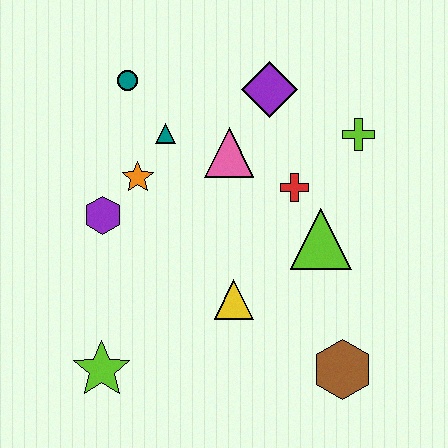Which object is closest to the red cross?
The lime triangle is closest to the red cross.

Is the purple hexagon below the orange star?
Yes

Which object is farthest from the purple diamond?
The lime star is farthest from the purple diamond.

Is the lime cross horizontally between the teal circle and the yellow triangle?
No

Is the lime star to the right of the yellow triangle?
No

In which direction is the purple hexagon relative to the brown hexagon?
The purple hexagon is to the left of the brown hexagon.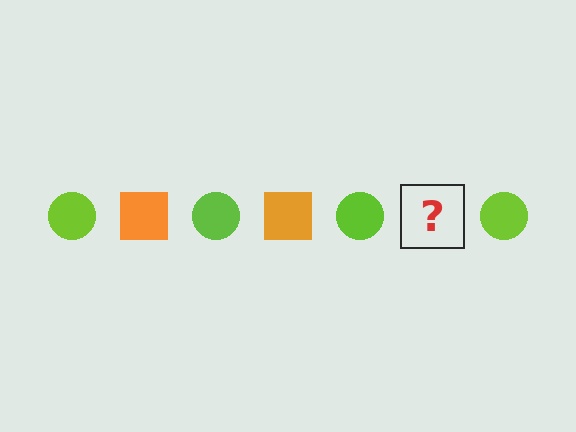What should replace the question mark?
The question mark should be replaced with an orange square.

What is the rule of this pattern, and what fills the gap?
The rule is that the pattern alternates between lime circle and orange square. The gap should be filled with an orange square.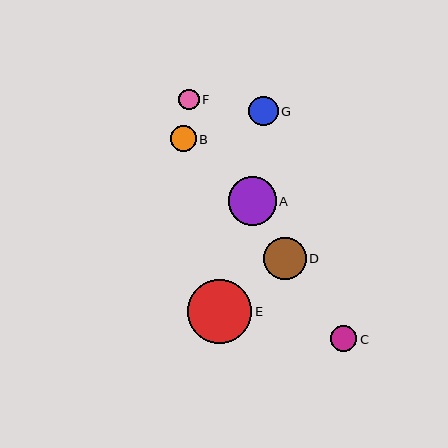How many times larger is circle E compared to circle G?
Circle E is approximately 2.1 times the size of circle G.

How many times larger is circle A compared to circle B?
Circle A is approximately 1.9 times the size of circle B.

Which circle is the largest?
Circle E is the largest with a size of approximately 64 pixels.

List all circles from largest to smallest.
From largest to smallest: E, A, D, G, C, B, F.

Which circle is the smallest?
Circle F is the smallest with a size of approximately 20 pixels.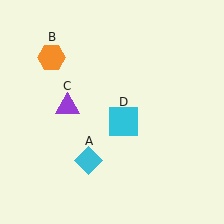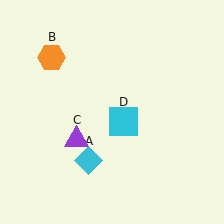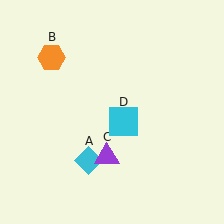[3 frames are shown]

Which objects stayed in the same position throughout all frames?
Cyan diamond (object A) and orange hexagon (object B) and cyan square (object D) remained stationary.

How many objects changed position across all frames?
1 object changed position: purple triangle (object C).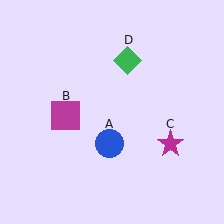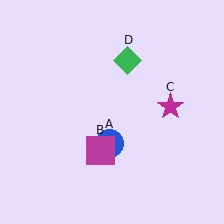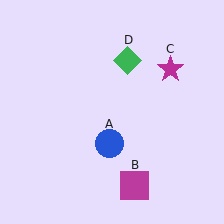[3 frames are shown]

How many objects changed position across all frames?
2 objects changed position: magenta square (object B), magenta star (object C).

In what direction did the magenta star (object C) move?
The magenta star (object C) moved up.